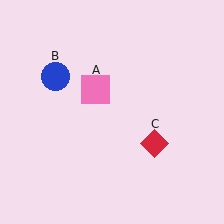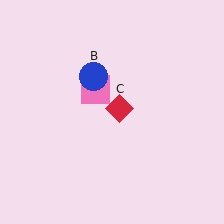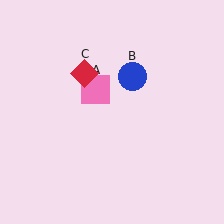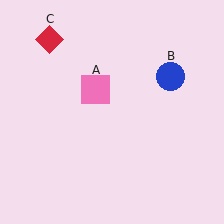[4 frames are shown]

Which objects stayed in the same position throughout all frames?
Pink square (object A) remained stationary.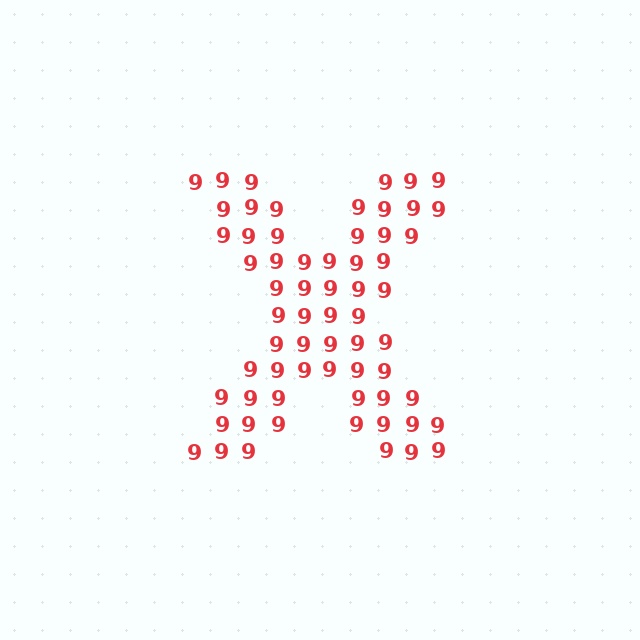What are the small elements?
The small elements are digit 9's.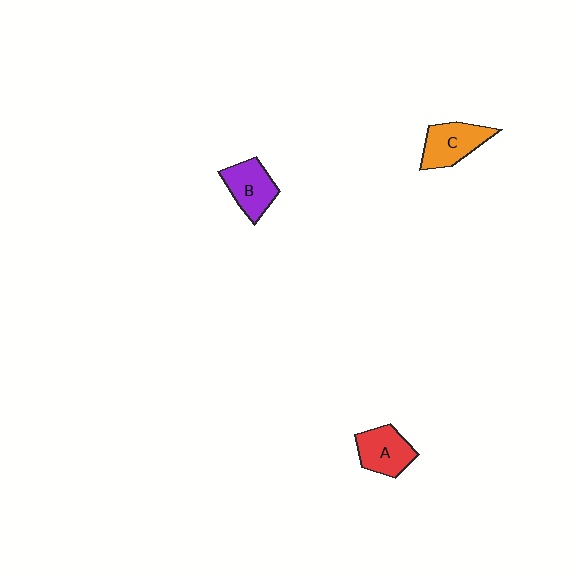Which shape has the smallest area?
Shape B (purple).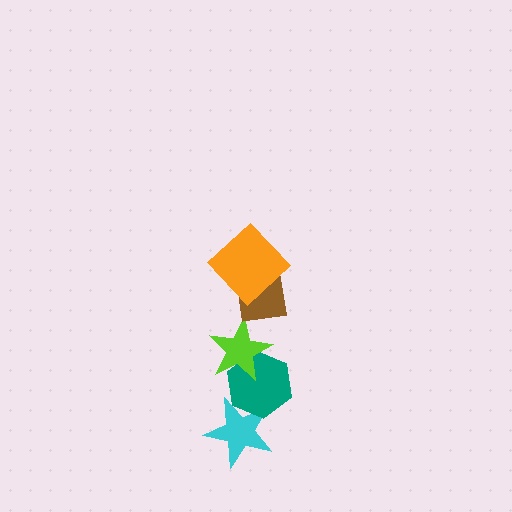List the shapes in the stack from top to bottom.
From top to bottom: the orange diamond, the brown square, the lime star, the teal hexagon, the cyan star.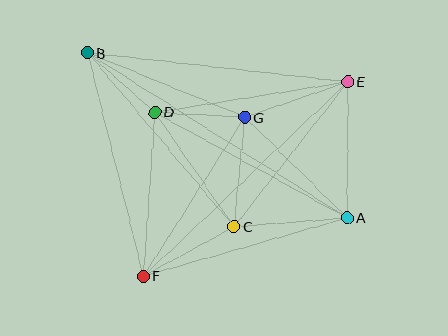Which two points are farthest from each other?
Points A and B are farthest from each other.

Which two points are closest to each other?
Points B and D are closest to each other.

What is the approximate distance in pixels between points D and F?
The distance between D and F is approximately 164 pixels.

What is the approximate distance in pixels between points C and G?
The distance between C and G is approximately 110 pixels.